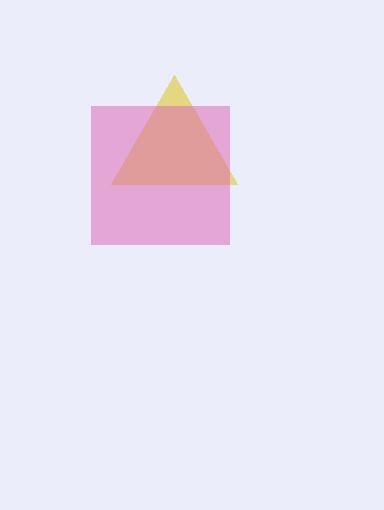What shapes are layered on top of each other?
The layered shapes are: a yellow triangle, a pink square.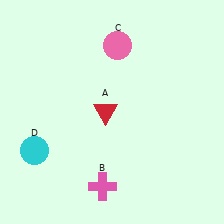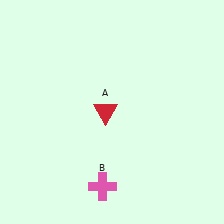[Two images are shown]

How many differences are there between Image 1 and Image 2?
There are 2 differences between the two images.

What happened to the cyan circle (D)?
The cyan circle (D) was removed in Image 2. It was in the bottom-left area of Image 1.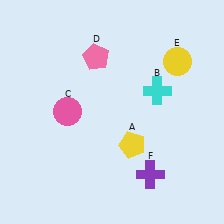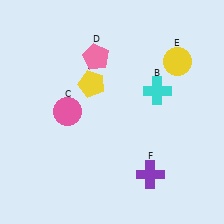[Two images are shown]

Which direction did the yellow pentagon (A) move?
The yellow pentagon (A) moved up.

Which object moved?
The yellow pentagon (A) moved up.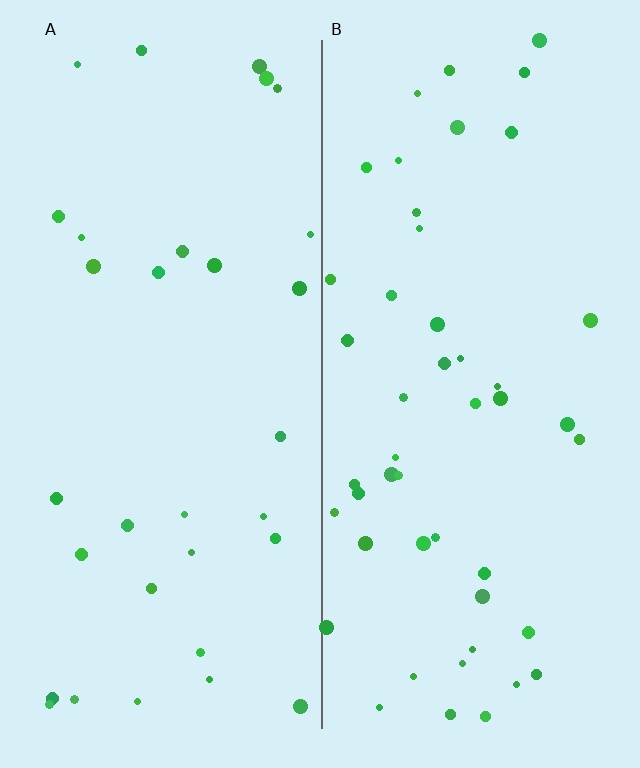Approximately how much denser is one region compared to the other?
Approximately 1.5× — region B over region A.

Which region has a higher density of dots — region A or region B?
B (the right).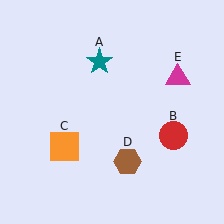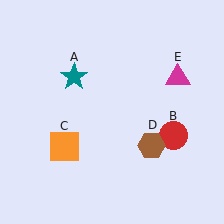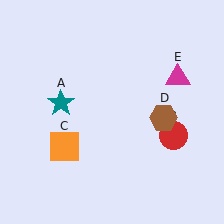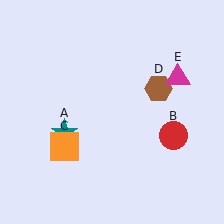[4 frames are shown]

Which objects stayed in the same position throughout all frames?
Red circle (object B) and orange square (object C) and magenta triangle (object E) remained stationary.